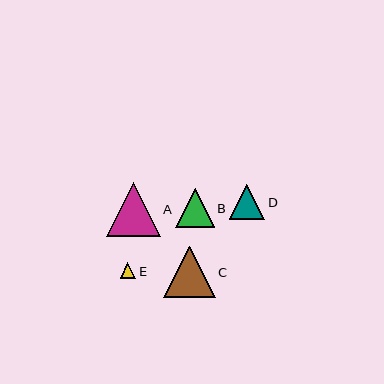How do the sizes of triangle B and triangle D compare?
Triangle B and triangle D are approximately the same size.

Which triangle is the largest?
Triangle A is the largest with a size of approximately 53 pixels.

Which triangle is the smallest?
Triangle E is the smallest with a size of approximately 15 pixels.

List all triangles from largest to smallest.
From largest to smallest: A, C, B, D, E.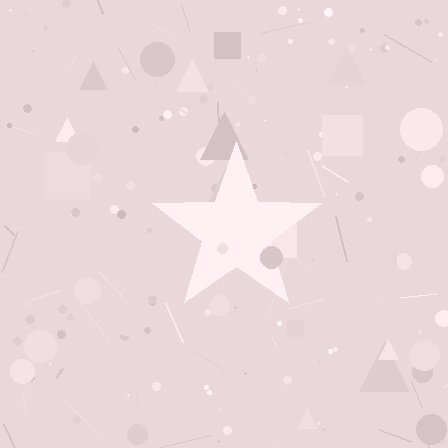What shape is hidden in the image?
A star is hidden in the image.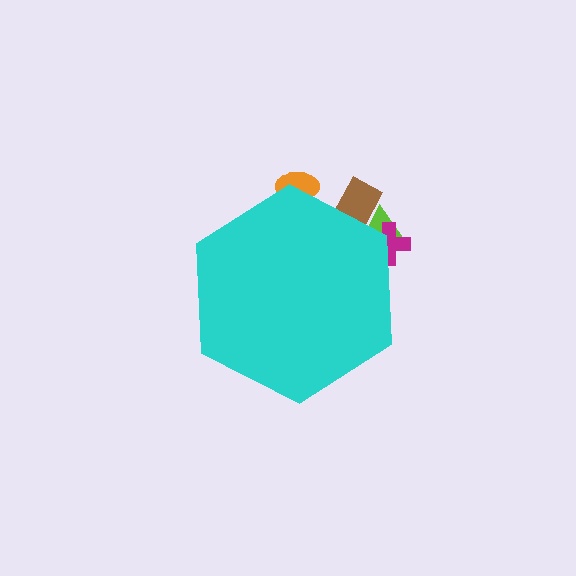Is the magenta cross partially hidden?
Yes, the magenta cross is partially hidden behind the cyan hexagon.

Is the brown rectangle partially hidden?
Yes, the brown rectangle is partially hidden behind the cyan hexagon.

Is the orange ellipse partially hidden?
Yes, the orange ellipse is partially hidden behind the cyan hexagon.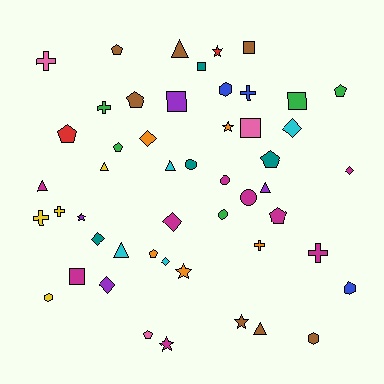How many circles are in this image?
There are 4 circles.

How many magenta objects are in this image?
There are 9 magenta objects.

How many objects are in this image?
There are 50 objects.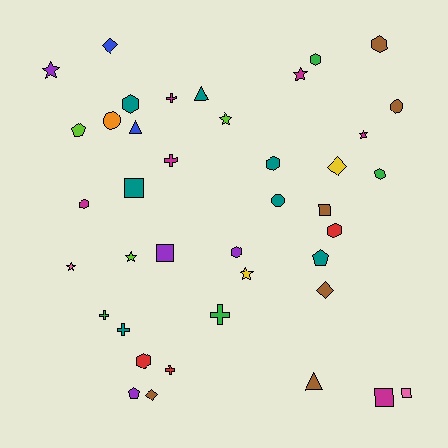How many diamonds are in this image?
There are 4 diamonds.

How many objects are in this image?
There are 40 objects.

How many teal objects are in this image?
There are 7 teal objects.